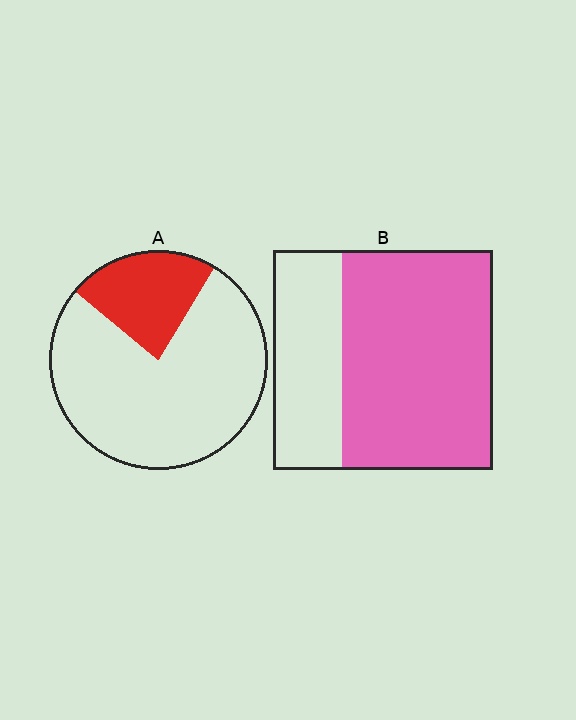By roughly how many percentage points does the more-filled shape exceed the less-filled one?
By roughly 45 percentage points (B over A).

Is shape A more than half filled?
No.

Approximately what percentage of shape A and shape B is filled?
A is approximately 25% and B is approximately 70%.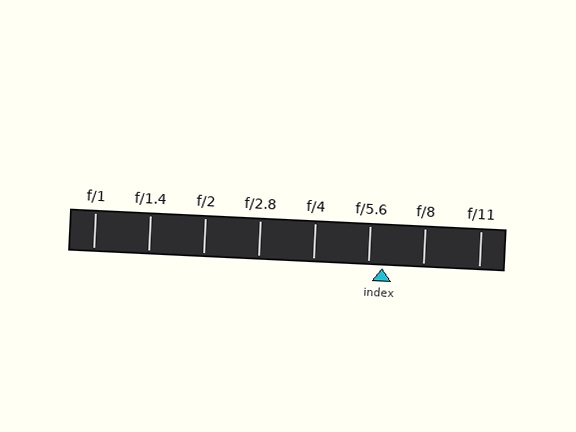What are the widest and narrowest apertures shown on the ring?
The widest aperture shown is f/1 and the narrowest is f/11.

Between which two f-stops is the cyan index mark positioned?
The index mark is between f/5.6 and f/8.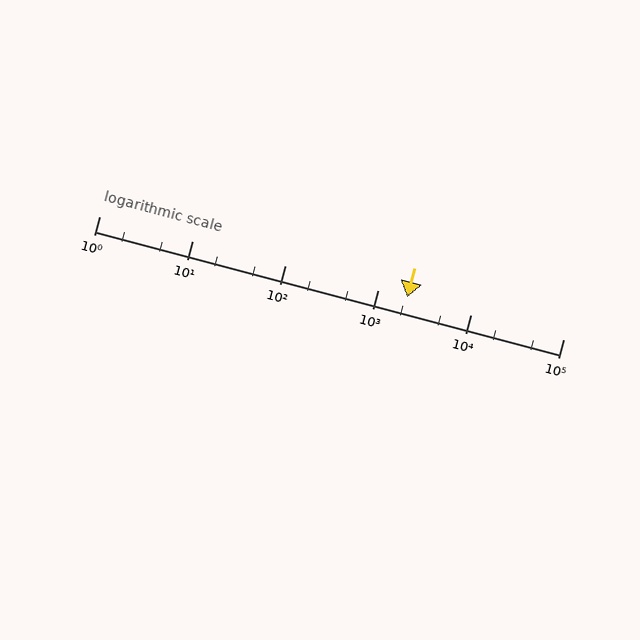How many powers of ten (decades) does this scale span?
The scale spans 5 decades, from 1 to 100000.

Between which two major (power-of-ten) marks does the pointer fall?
The pointer is between 1000 and 10000.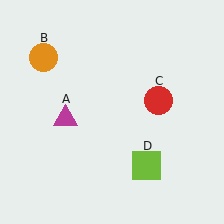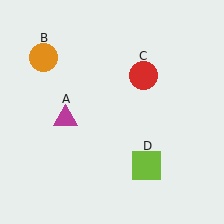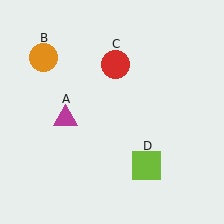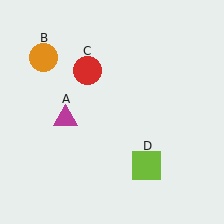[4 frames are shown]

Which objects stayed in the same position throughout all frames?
Magenta triangle (object A) and orange circle (object B) and lime square (object D) remained stationary.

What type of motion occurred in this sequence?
The red circle (object C) rotated counterclockwise around the center of the scene.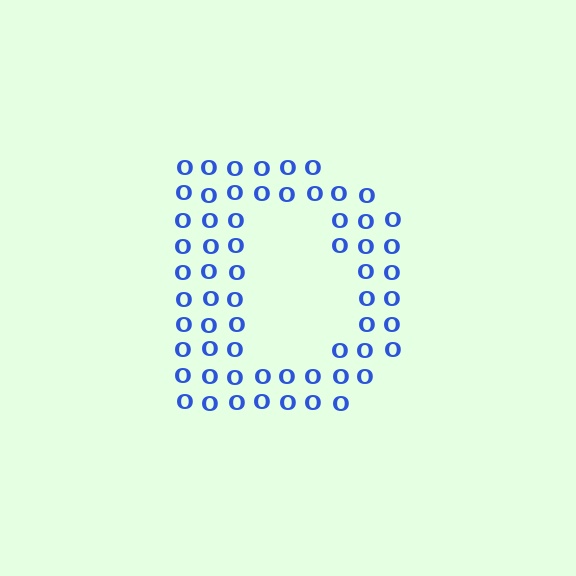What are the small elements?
The small elements are letter O's.